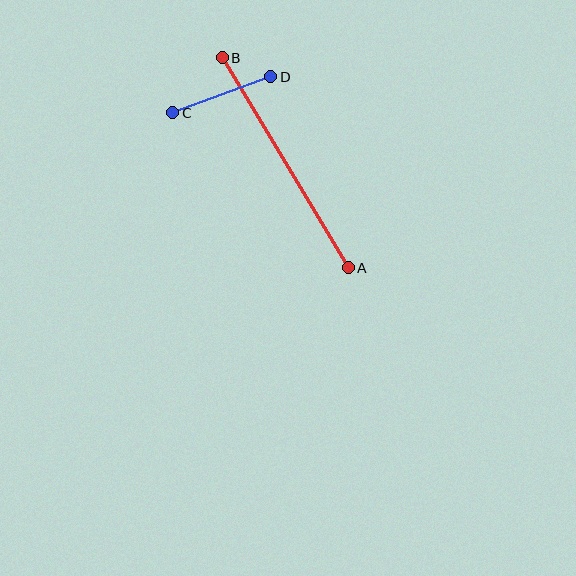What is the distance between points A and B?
The distance is approximately 245 pixels.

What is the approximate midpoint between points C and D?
The midpoint is at approximately (221, 95) pixels.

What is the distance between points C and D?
The distance is approximately 105 pixels.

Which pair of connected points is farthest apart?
Points A and B are farthest apart.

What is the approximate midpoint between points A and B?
The midpoint is at approximately (285, 163) pixels.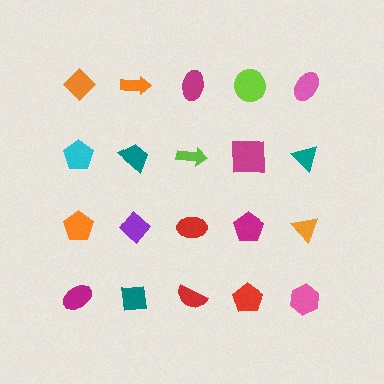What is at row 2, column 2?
A teal trapezoid.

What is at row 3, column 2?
A purple diamond.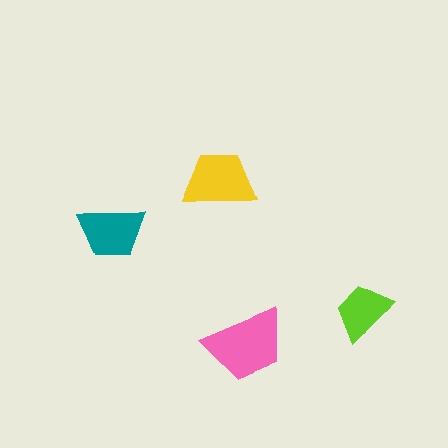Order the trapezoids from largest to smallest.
the pink one, the yellow one, the teal one, the lime one.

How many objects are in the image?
There are 4 objects in the image.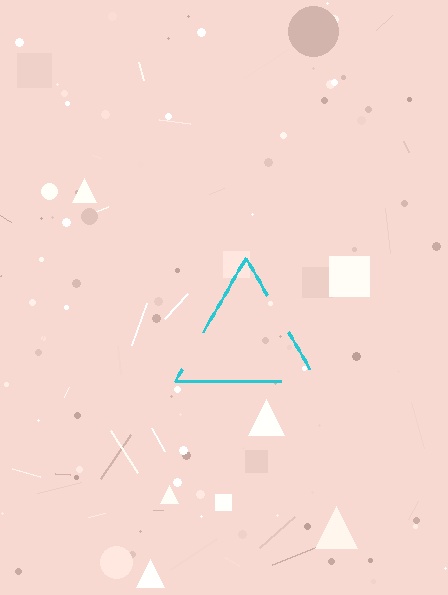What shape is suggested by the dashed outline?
The dashed outline suggests a triangle.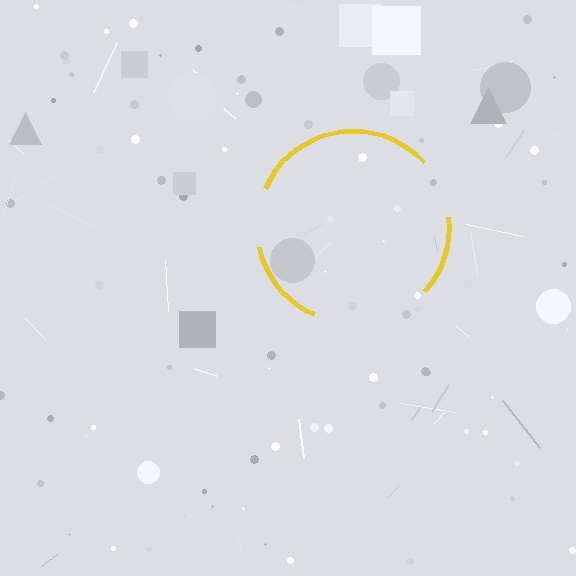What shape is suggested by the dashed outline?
The dashed outline suggests a circle.